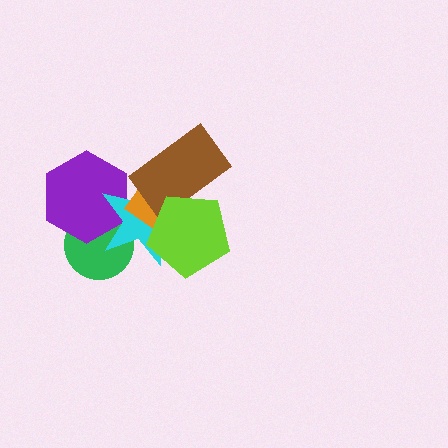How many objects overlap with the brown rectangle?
3 objects overlap with the brown rectangle.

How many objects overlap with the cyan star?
5 objects overlap with the cyan star.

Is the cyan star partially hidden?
Yes, it is partially covered by another shape.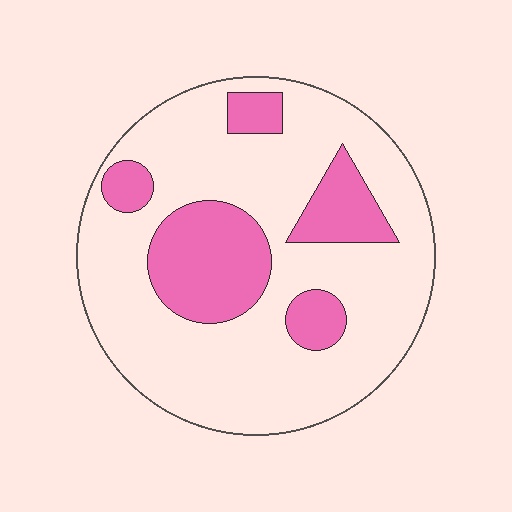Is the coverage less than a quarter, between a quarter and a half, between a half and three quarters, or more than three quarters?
Between a quarter and a half.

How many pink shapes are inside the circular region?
5.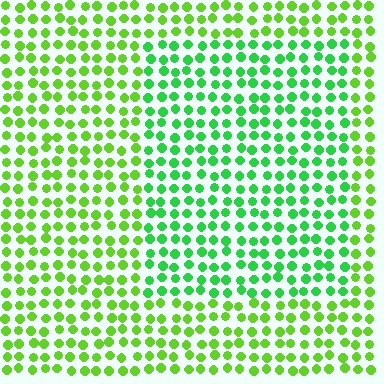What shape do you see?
I see a rectangle.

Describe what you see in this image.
The image is filled with small lime elements in a uniform arrangement. A rectangle-shaped region is visible where the elements are tinted to a slightly different hue, forming a subtle color boundary.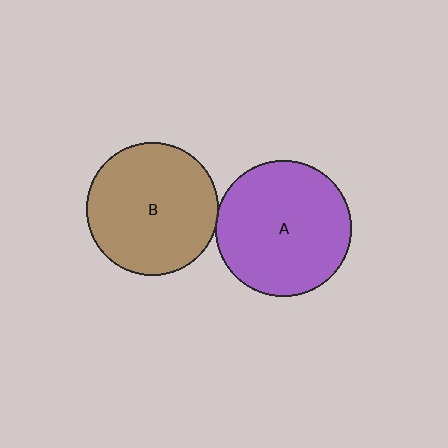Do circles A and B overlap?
Yes.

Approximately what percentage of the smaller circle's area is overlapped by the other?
Approximately 5%.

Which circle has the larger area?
Circle A (purple).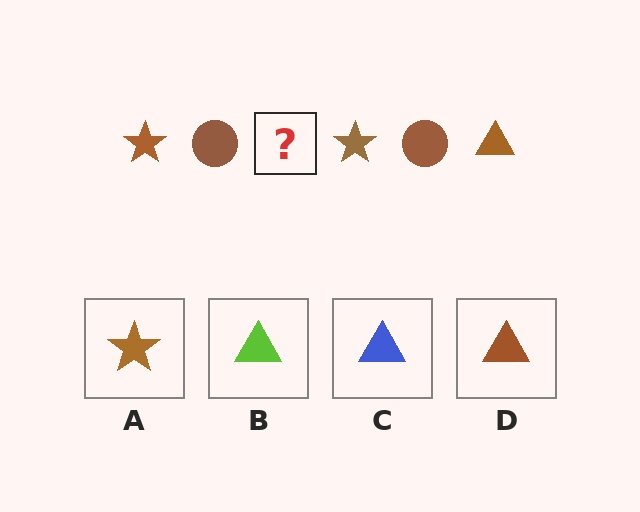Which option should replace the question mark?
Option D.